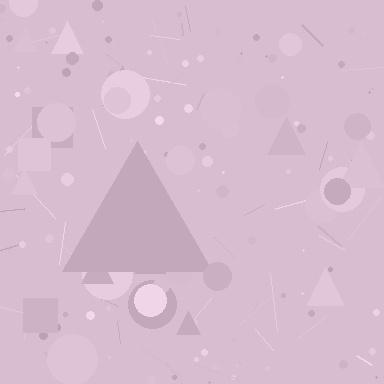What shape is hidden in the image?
A triangle is hidden in the image.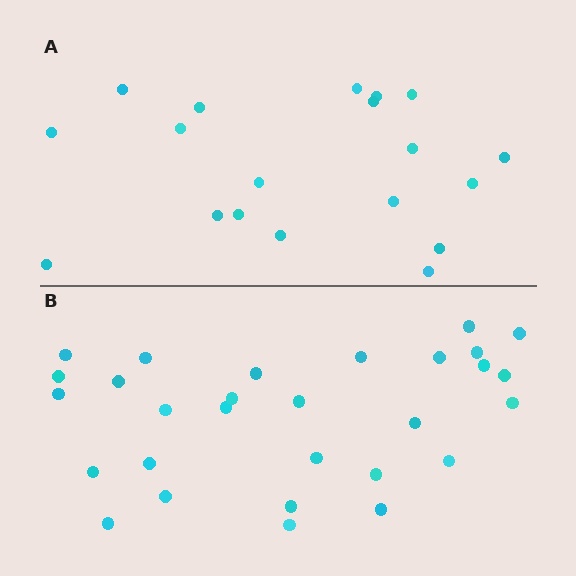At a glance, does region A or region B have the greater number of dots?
Region B (the bottom region) has more dots.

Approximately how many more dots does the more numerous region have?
Region B has roughly 10 or so more dots than region A.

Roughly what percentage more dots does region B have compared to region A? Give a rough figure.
About 55% more.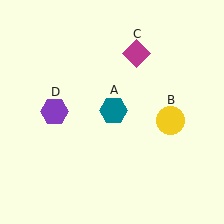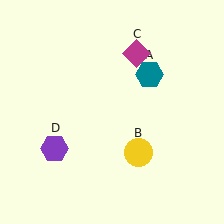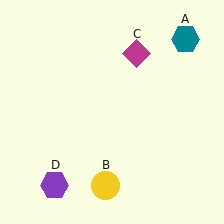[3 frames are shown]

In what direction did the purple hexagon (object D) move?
The purple hexagon (object D) moved down.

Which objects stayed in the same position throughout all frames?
Magenta diamond (object C) remained stationary.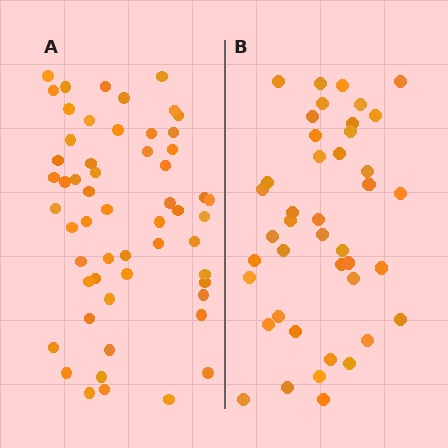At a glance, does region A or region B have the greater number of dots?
Region A (the left region) has more dots.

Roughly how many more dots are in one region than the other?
Region A has approximately 15 more dots than region B.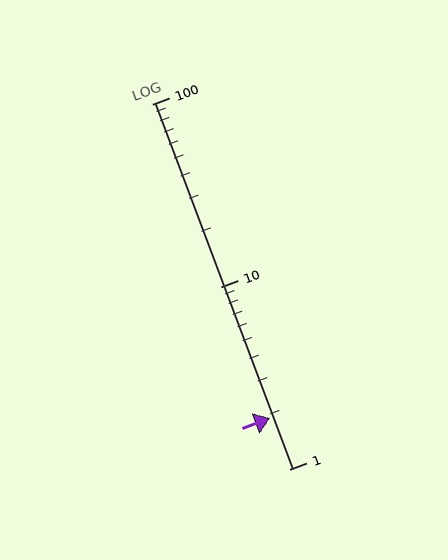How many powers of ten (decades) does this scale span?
The scale spans 2 decades, from 1 to 100.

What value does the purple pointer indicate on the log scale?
The pointer indicates approximately 1.9.